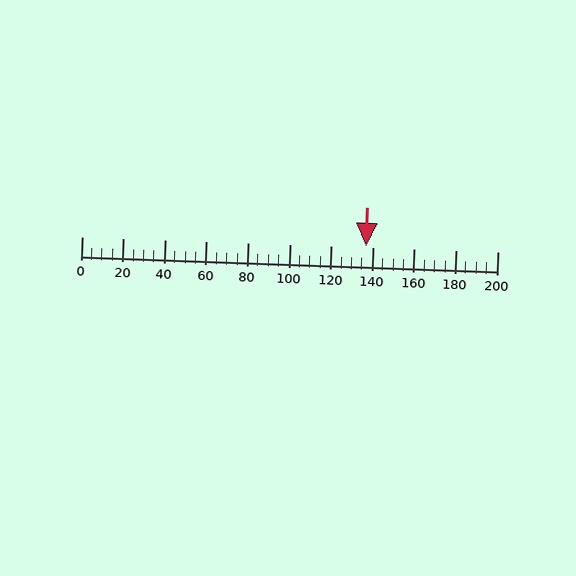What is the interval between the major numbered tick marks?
The major tick marks are spaced 20 units apart.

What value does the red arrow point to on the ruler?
The red arrow points to approximately 137.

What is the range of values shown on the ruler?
The ruler shows values from 0 to 200.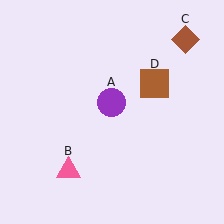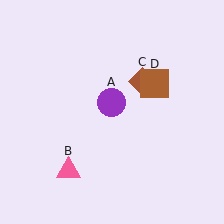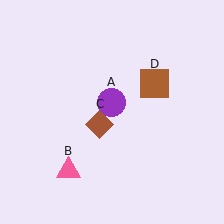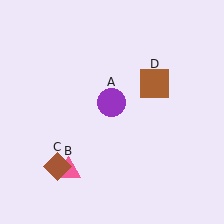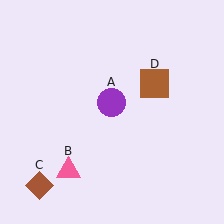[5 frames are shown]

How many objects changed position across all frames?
1 object changed position: brown diamond (object C).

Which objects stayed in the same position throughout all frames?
Purple circle (object A) and pink triangle (object B) and brown square (object D) remained stationary.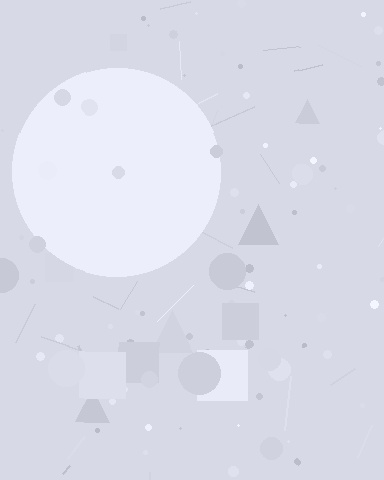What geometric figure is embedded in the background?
A circle is embedded in the background.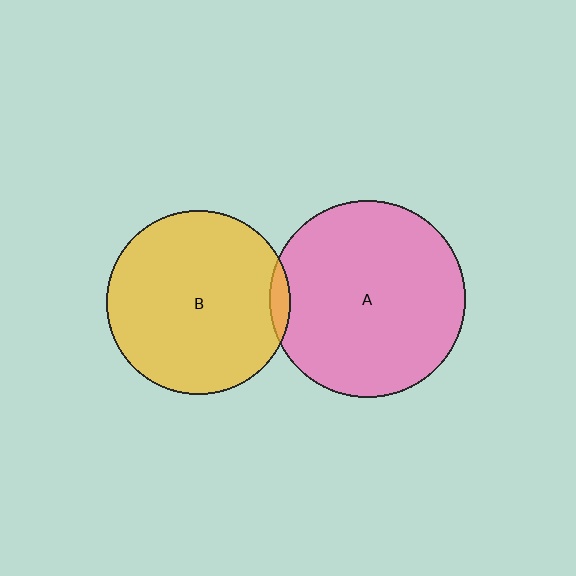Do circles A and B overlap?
Yes.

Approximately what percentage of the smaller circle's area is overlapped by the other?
Approximately 5%.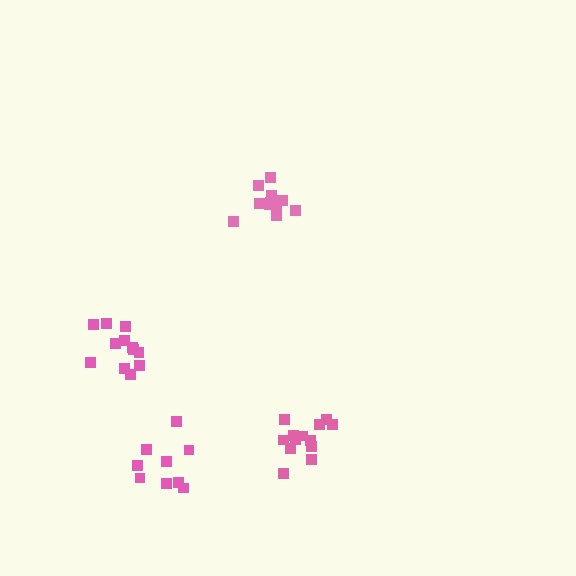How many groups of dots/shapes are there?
There are 4 groups.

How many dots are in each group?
Group 1: 13 dots, Group 2: 8 dots, Group 3: 11 dots, Group 4: 13 dots (45 total).